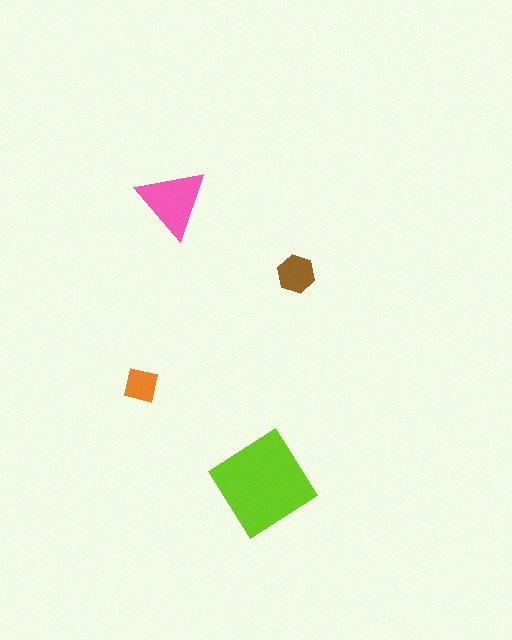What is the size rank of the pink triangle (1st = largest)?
2nd.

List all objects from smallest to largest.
The orange square, the brown hexagon, the pink triangle, the lime diamond.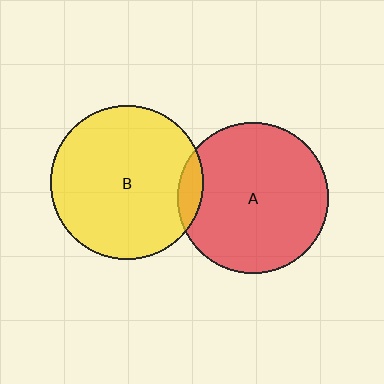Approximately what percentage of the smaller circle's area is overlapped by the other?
Approximately 10%.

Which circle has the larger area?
Circle B (yellow).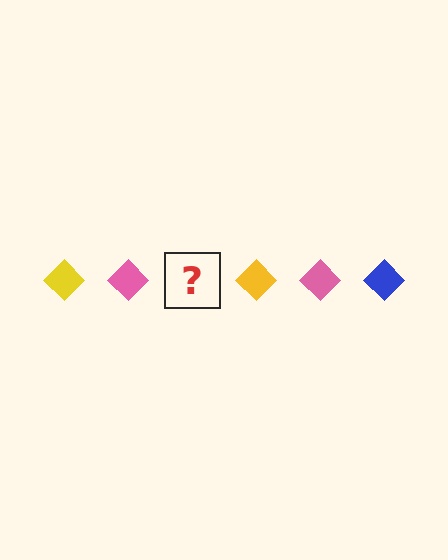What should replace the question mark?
The question mark should be replaced with a blue diamond.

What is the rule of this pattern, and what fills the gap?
The rule is that the pattern cycles through yellow, pink, blue diamonds. The gap should be filled with a blue diamond.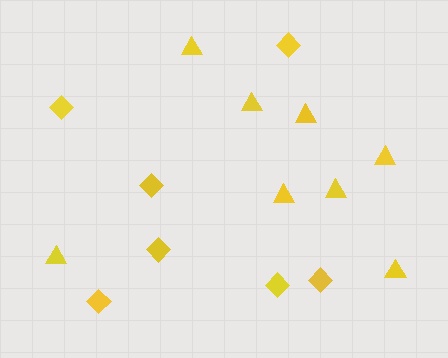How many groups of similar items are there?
There are 2 groups: one group of triangles (8) and one group of diamonds (7).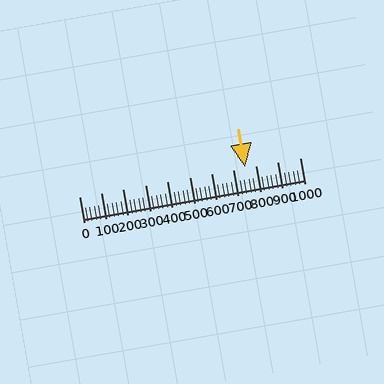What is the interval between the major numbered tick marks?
The major tick marks are spaced 100 units apart.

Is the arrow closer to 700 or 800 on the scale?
The arrow is closer to 800.